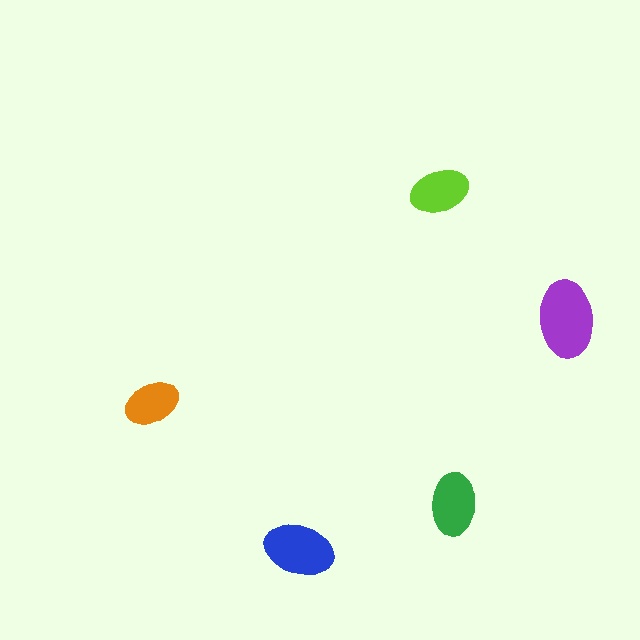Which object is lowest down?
The blue ellipse is bottommost.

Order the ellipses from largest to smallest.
the purple one, the blue one, the green one, the lime one, the orange one.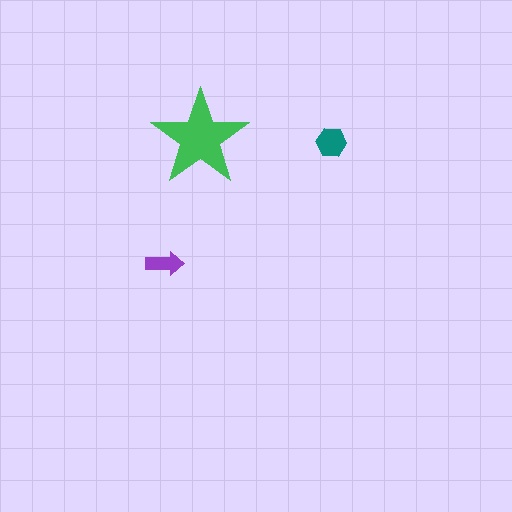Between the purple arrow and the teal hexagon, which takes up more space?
The teal hexagon.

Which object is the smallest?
The purple arrow.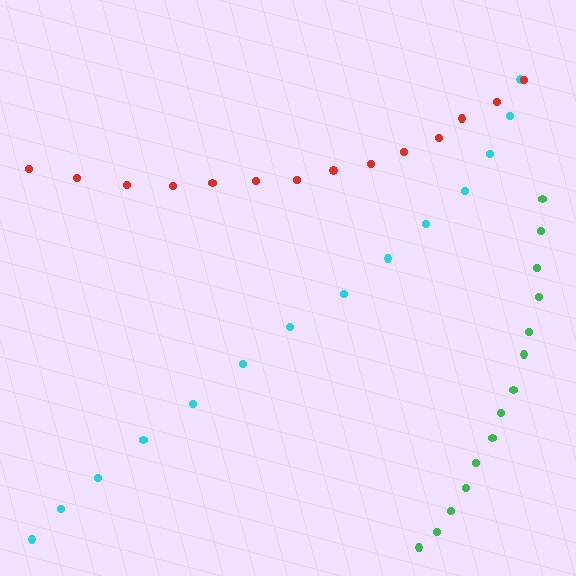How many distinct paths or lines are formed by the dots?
There are 3 distinct paths.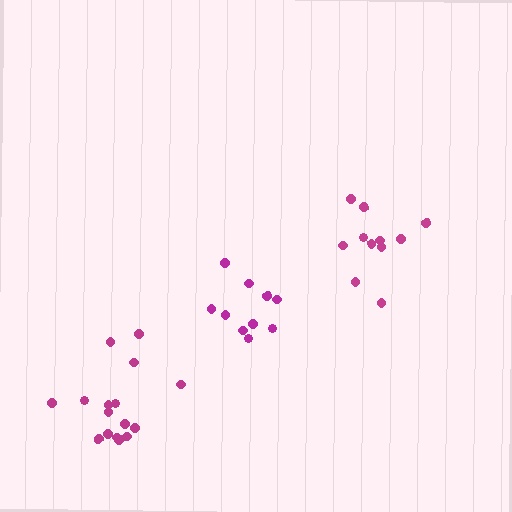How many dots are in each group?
Group 1: 10 dots, Group 2: 11 dots, Group 3: 16 dots (37 total).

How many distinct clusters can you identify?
There are 3 distinct clusters.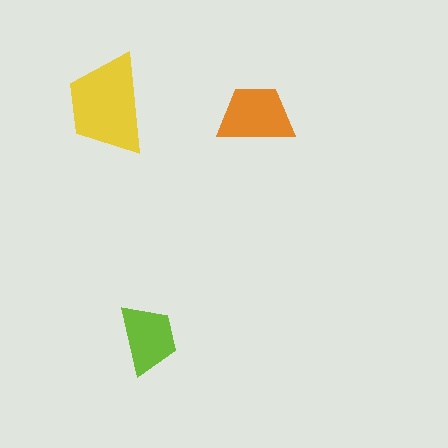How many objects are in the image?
There are 3 objects in the image.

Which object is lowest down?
The lime trapezoid is bottommost.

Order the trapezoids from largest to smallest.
the yellow one, the orange one, the lime one.